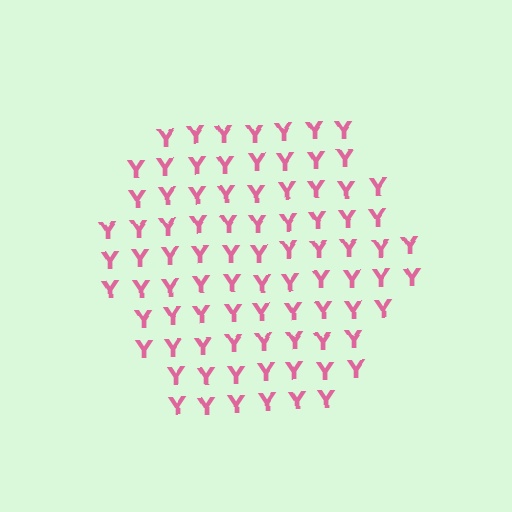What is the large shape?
The large shape is a hexagon.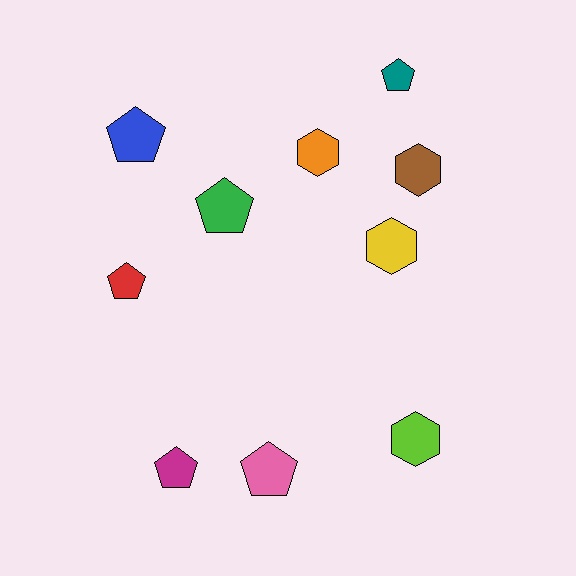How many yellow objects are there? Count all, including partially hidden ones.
There is 1 yellow object.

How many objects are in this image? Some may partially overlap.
There are 10 objects.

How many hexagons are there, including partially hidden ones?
There are 4 hexagons.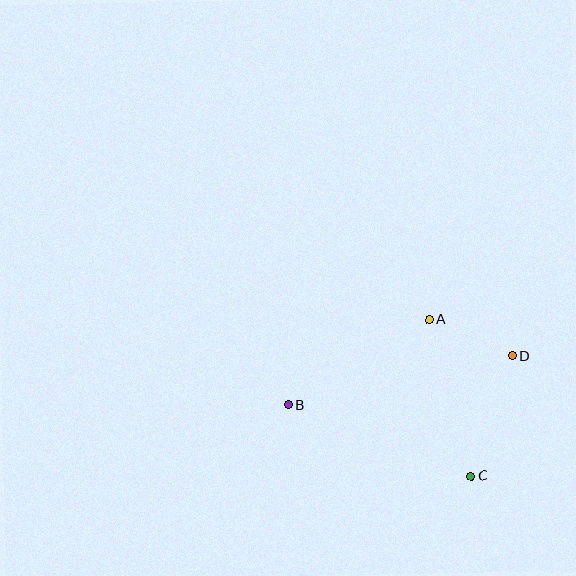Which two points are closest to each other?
Points A and D are closest to each other.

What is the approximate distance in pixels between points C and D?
The distance between C and D is approximately 127 pixels.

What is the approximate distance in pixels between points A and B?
The distance between A and B is approximately 165 pixels.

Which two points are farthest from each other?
Points B and D are farthest from each other.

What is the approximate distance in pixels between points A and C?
The distance between A and C is approximately 162 pixels.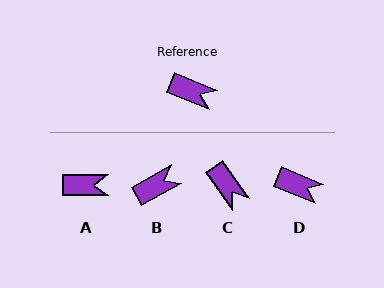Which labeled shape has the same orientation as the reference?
D.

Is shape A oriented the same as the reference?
No, it is off by about 22 degrees.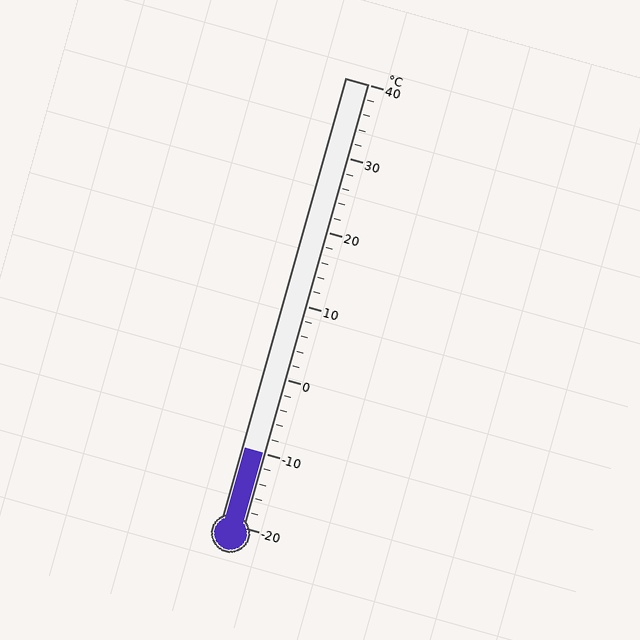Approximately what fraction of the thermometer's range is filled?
The thermometer is filled to approximately 15% of its range.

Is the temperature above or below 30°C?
The temperature is below 30°C.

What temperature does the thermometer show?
The thermometer shows approximately -10°C.